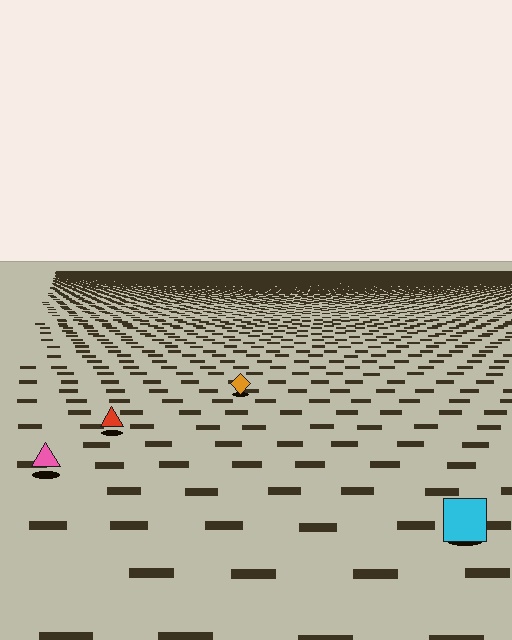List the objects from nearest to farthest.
From nearest to farthest: the cyan square, the pink triangle, the red triangle, the orange diamond.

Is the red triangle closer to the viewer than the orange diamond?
Yes. The red triangle is closer — you can tell from the texture gradient: the ground texture is coarser near it.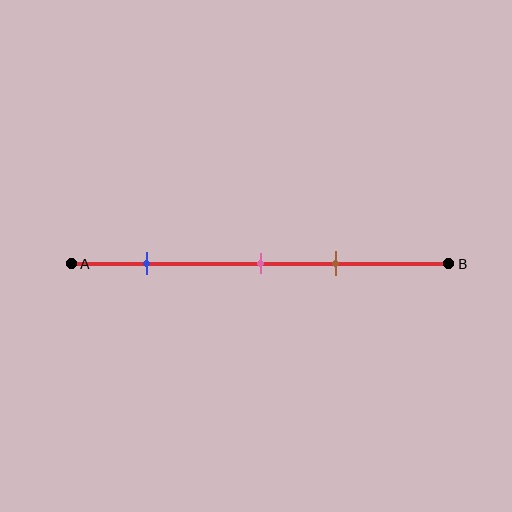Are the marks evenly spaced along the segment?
No, the marks are not evenly spaced.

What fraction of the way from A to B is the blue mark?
The blue mark is approximately 20% (0.2) of the way from A to B.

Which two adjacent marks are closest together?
The pink and brown marks are the closest adjacent pair.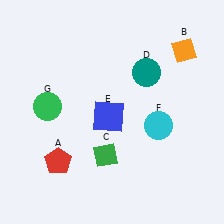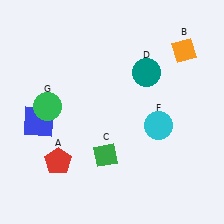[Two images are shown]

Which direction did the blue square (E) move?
The blue square (E) moved left.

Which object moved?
The blue square (E) moved left.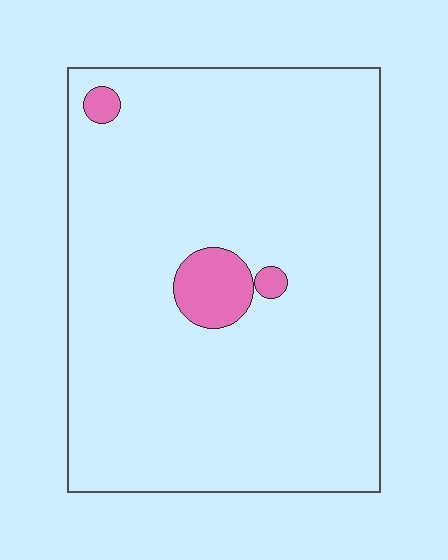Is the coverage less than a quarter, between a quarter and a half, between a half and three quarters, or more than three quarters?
Less than a quarter.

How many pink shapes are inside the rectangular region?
3.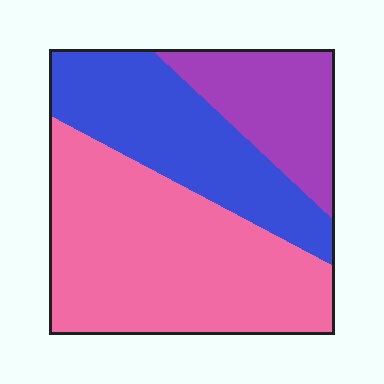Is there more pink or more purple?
Pink.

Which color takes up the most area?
Pink, at roughly 50%.